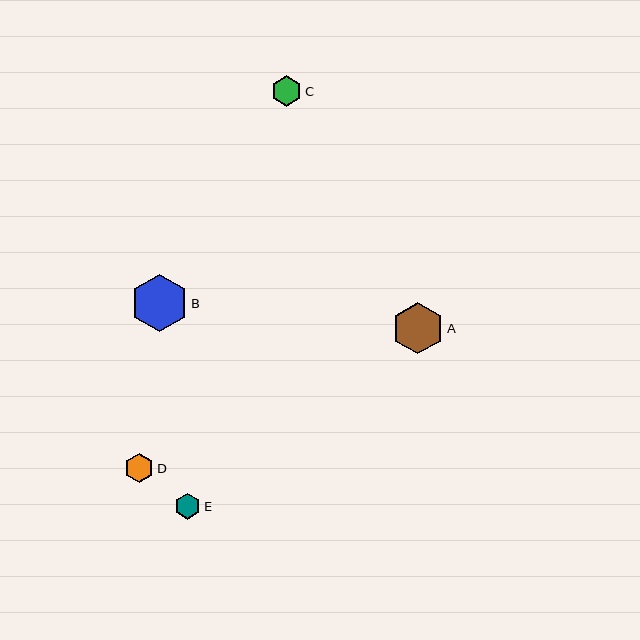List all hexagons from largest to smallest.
From largest to smallest: B, A, C, D, E.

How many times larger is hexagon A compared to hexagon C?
Hexagon A is approximately 1.7 times the size of hexagon C.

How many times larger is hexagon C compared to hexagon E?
Hexagon C is approximately 1.2 times the size of hexagon E.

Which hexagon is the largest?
Hexagon B is the largest with a size of approximately 57 pixels.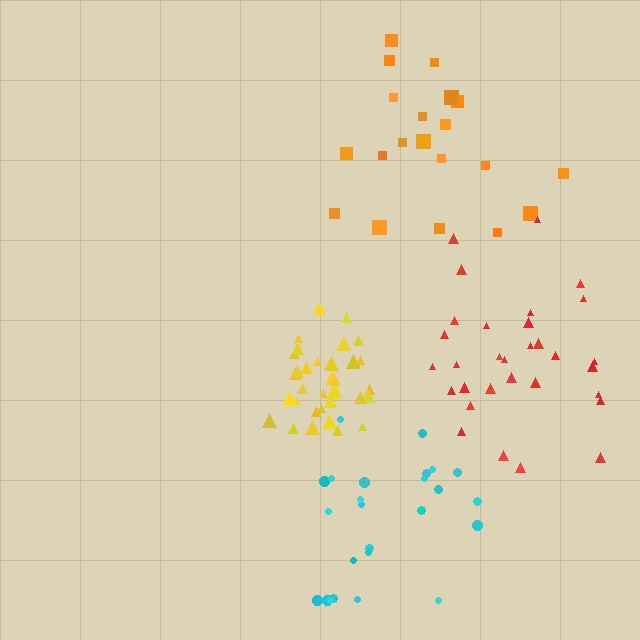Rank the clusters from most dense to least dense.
yellow, cyan, red, orange.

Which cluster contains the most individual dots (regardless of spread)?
Yellow (34).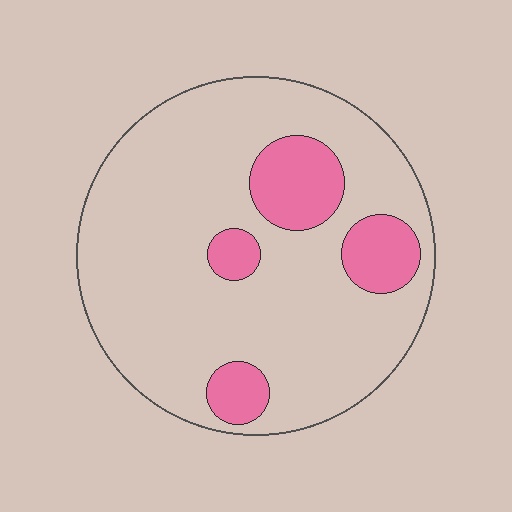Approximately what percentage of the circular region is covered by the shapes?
Approximately 15%.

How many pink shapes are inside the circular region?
4.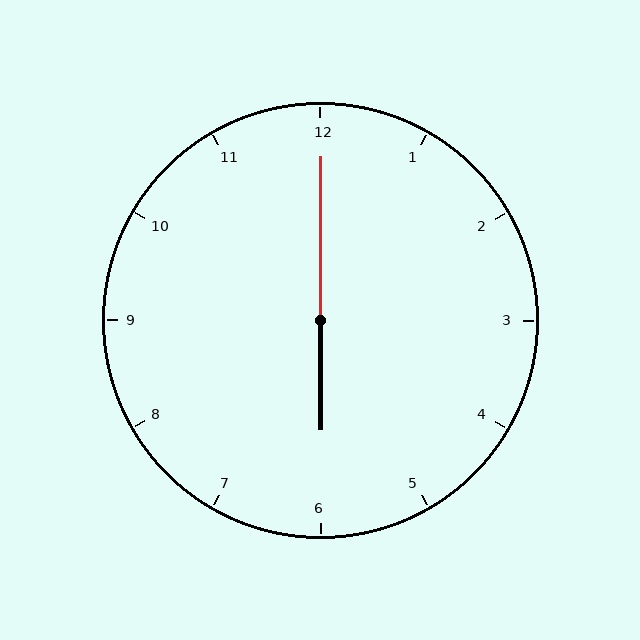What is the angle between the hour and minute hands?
Approximately 180 degrees.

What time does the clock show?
6:00.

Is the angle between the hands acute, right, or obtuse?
It is obtuse.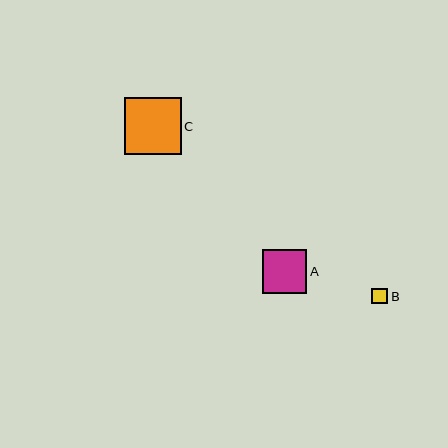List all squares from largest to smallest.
From largest to smallest: C, A, B.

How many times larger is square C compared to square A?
Square C is approximately 1.3 times the size of square A.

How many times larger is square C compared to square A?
Square C is approximately 1.3 times the size of square A.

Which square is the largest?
Square C is the largest with a size of approximately 56 pixels.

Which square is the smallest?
Square B is the smallest with a size of approximately 16 pixels.